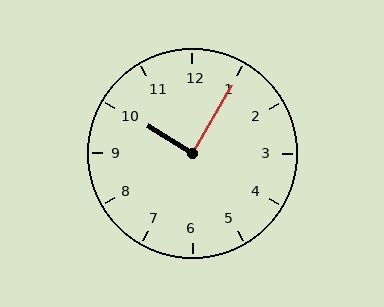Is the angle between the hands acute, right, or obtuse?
It is right.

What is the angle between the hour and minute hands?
Approximately 88 degrees.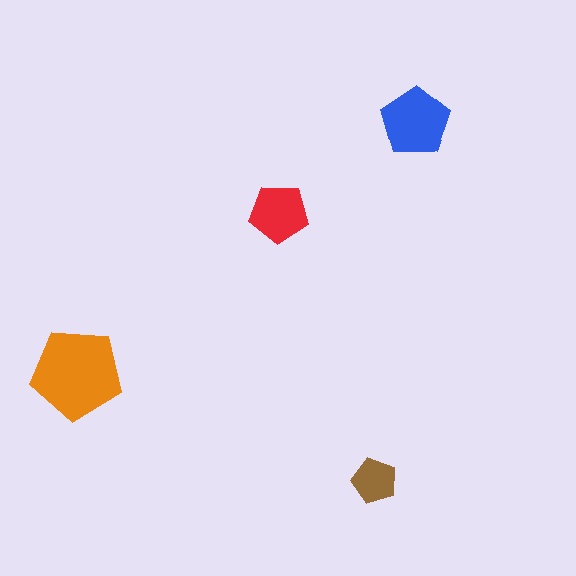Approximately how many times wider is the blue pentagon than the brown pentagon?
About 1.5 times wider.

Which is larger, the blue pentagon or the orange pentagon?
The orange one.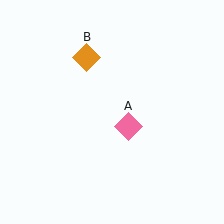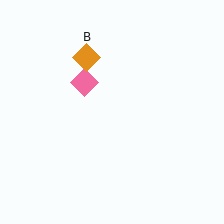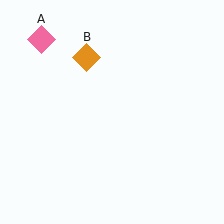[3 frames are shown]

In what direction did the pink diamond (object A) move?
The pink diamond (object A) moved up and to the left.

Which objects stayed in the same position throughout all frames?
Orange diamond (object B) remained stationary.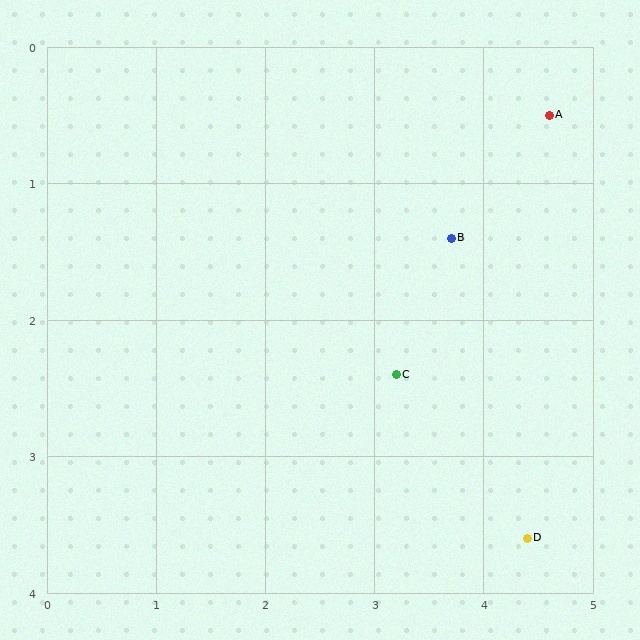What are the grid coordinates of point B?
Point B is at approximately (3.7, 1.4).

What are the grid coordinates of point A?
Point A is at approximately (4.6, 0.5).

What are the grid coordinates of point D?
Point D is at approximately (4.4, 3.6).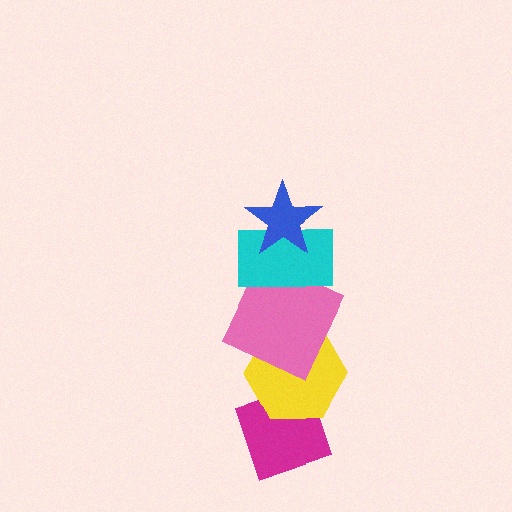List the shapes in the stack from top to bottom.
From top to bottom: the blue star, the cyan rectangle, the pink square, the yellow hexagon, the magenta diamond.